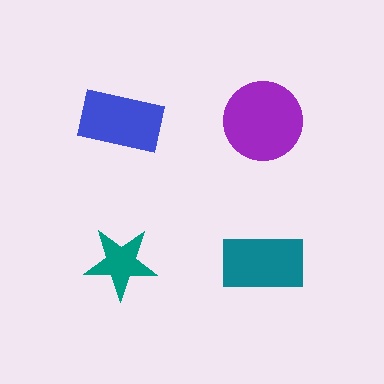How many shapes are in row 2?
2 shapes.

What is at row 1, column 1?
A blue rectangle.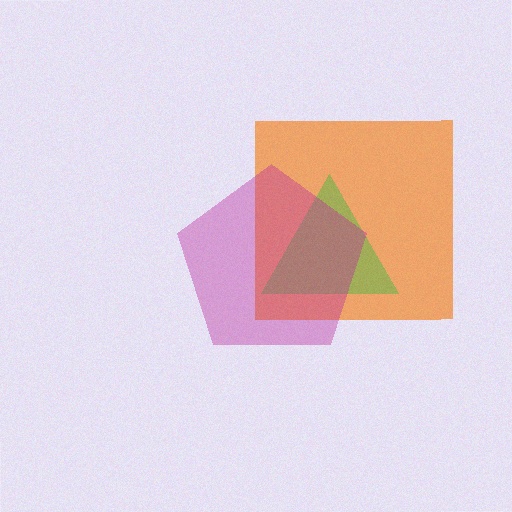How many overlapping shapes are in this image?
There are 3 overlapping shapes in the image.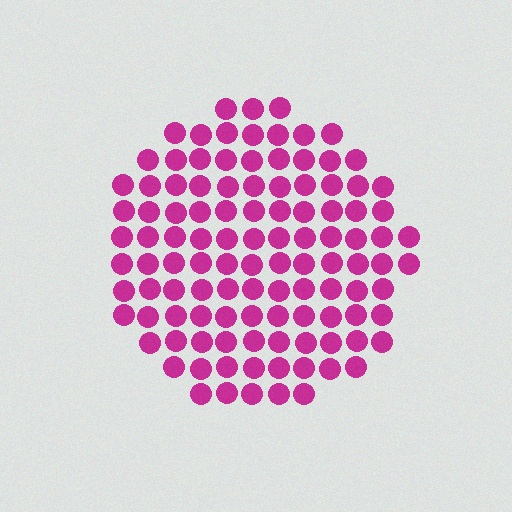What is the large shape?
The large shape is a circle.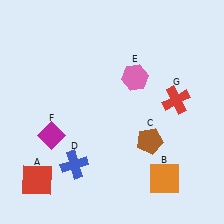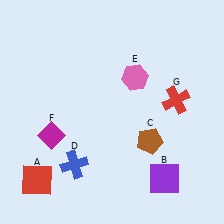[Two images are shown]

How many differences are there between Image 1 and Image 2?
There is 1 difference between the two images.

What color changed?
The square (B) changed from orange in Image 1 to purple in Image 2.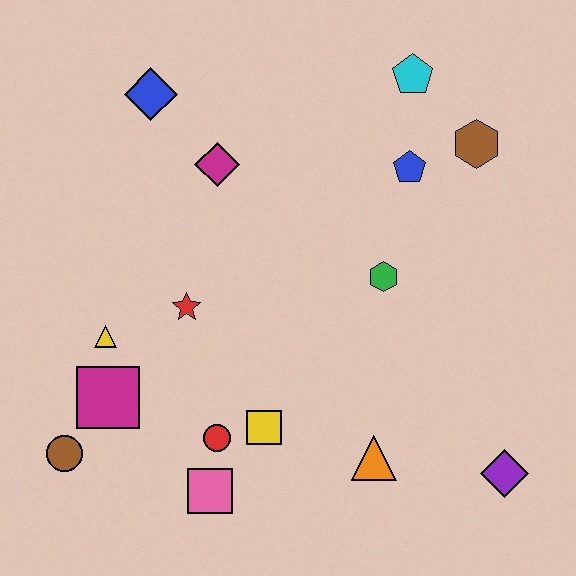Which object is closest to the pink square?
The red circle is closest to the pink square.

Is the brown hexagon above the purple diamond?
Yes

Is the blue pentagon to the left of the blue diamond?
No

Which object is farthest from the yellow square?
The cyan pentagon is farthest from the yellow square.